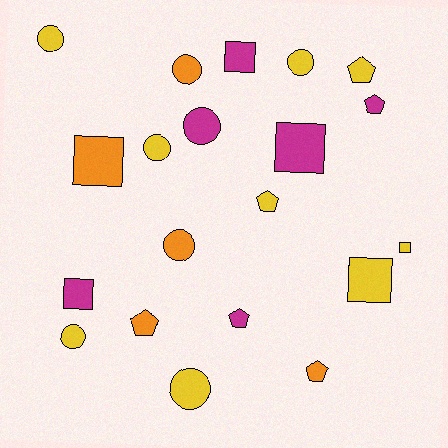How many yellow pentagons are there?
There are 2 yellow pentagons.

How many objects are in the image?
There are 20 objects.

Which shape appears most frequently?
Circle, with 8 objects.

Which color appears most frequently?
Yellow, with 9 objects.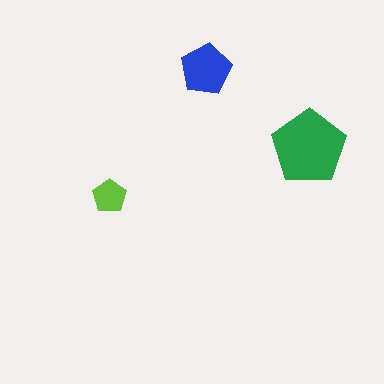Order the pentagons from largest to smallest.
the green one, the blue one, the lime one.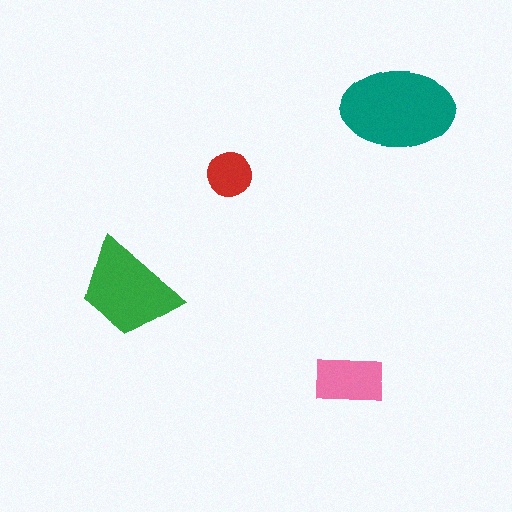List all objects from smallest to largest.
The red circle, the pink rectangle, the green trapezoid, the teal ellipse.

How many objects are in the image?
There are 4 objects in the image.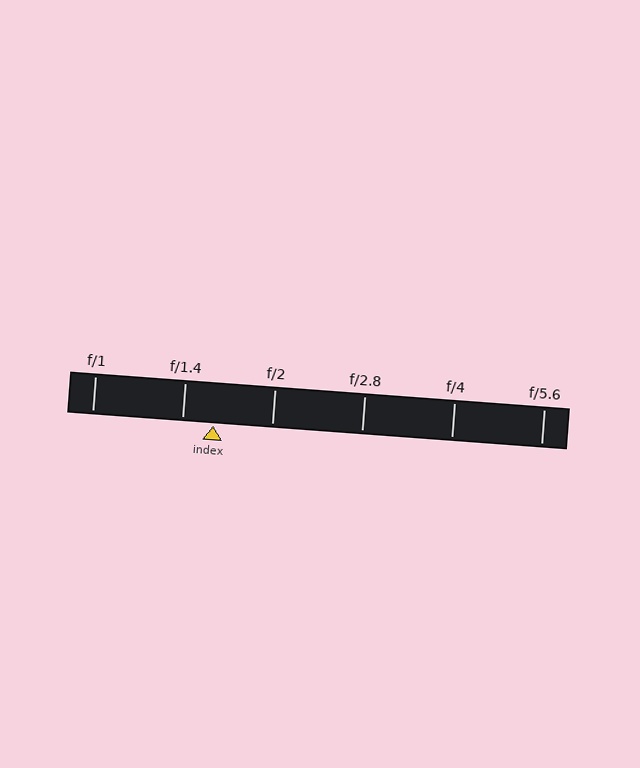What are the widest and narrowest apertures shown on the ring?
The widest aperture shown is f/1 and the narrowest is f/5.6.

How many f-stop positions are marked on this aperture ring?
There are 6 f-stop positions marked.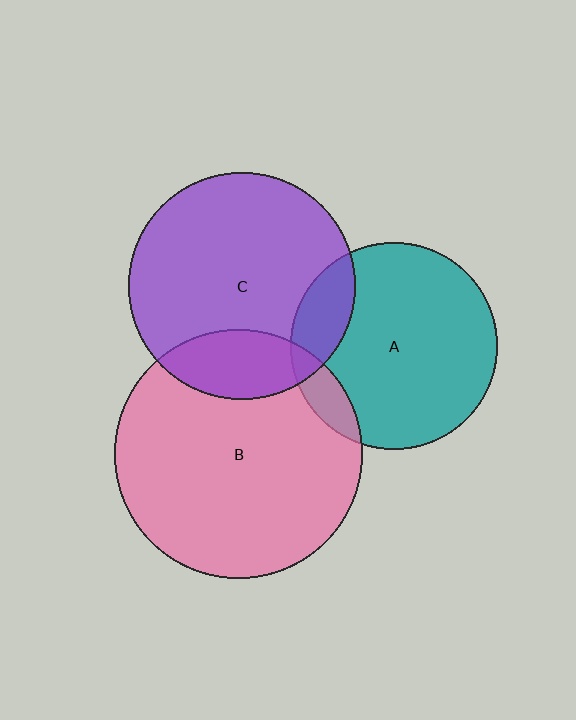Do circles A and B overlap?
Yes.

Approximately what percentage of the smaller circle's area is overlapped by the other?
Approximately 10%.